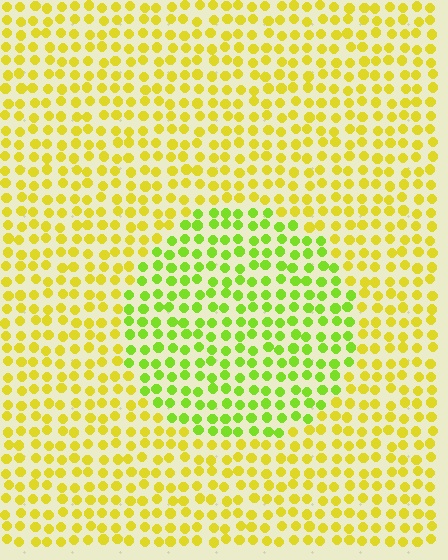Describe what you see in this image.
The image is filled with small yellow elements in a uniform arrangement. A circle-shaped region is visible where the elements are tinted to a slightly different hue, forming a subtle color boundary.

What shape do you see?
I see a circle.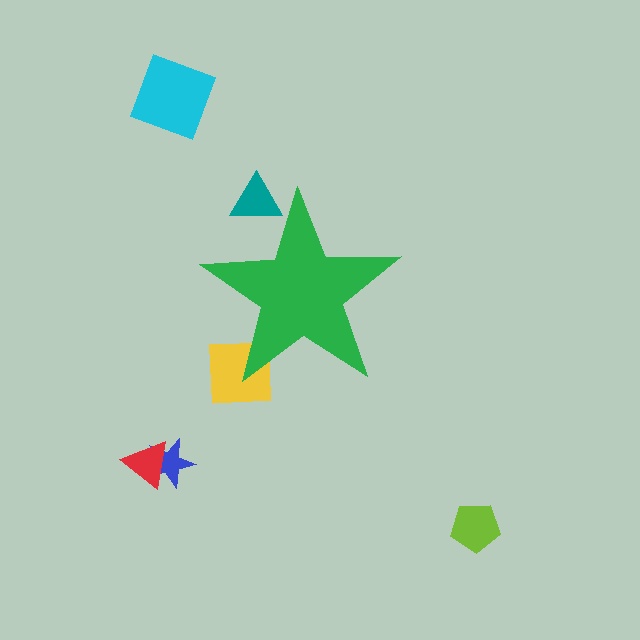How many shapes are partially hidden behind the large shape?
2 shapes are partially hidden.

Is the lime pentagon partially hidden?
No, the lime pentagon is fully visible.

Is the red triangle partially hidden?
No, the red triangle is fully visible.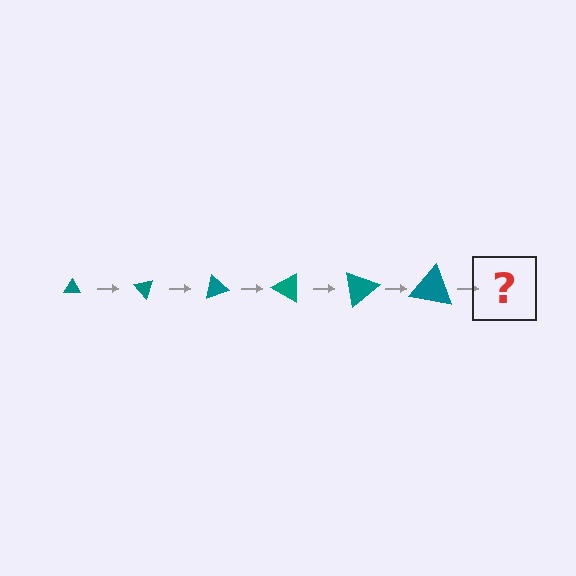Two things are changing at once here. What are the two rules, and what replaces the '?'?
The two rules are that the triangle grows larger each step and it rotates 50 degrees each step. The '?' should be a triangle, larger than the previous one and rotated 300 degrees from the start.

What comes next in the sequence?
The next element should be a triangle, larger than the previous one and rotated 300 degrees from the start.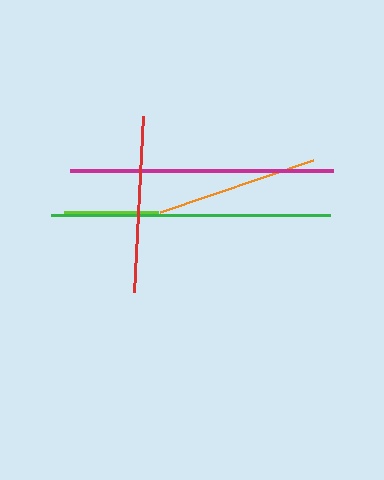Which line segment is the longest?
The green line is the longest at approximately 279 pixels.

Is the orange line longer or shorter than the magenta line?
The magenta line is longer than the orange line.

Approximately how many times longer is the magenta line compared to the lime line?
The magenta line is approximately 2.8 times the length of the lime line.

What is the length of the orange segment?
The orange segment is approximately 162 pixels long.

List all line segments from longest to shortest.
From longest to shortest: green, magenta, red, orange, lime.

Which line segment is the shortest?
The lime line is the shortest at approximately 94 pixels.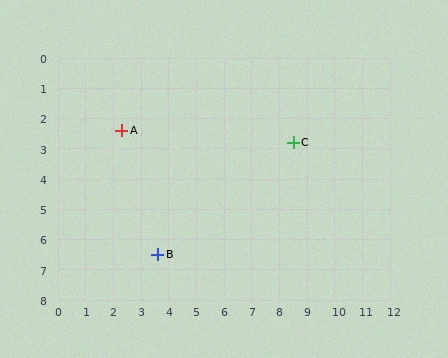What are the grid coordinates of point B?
Point B is at approximately (3.6, 6.5).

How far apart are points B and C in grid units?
Points B and C are about 6.1 grid units apart.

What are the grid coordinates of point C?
Point C is at approximately (8.5, 2.8).